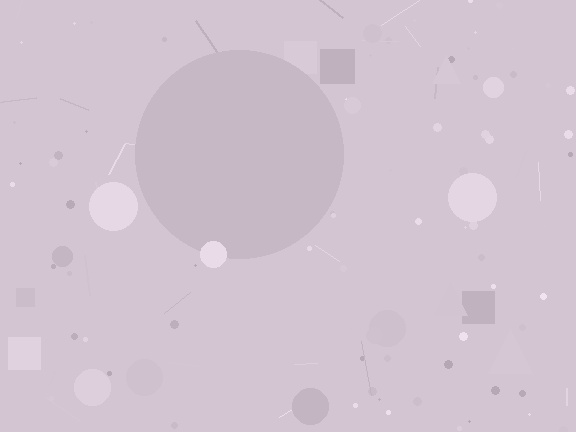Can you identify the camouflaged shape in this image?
The camouflaged shape is a circle.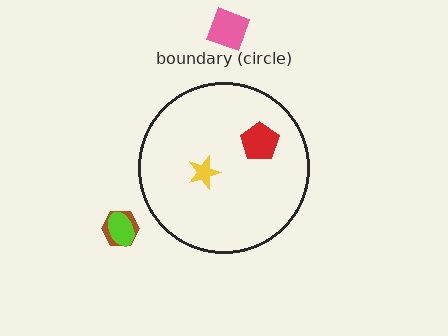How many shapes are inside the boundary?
2 inside, 3 outside.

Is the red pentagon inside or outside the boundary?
Inside.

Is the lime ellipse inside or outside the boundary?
Outside.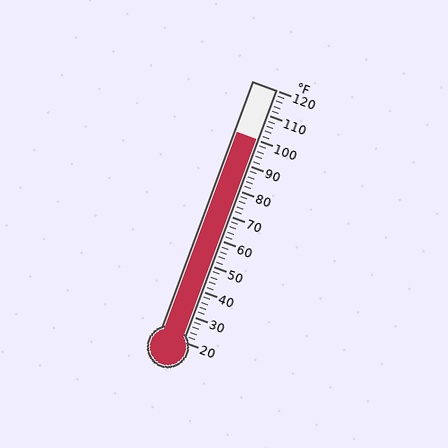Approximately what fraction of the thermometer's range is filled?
The thermometer is filled to approximately 80% of its range.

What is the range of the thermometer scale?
The thermometer scale ranges from 20°F to 120°F.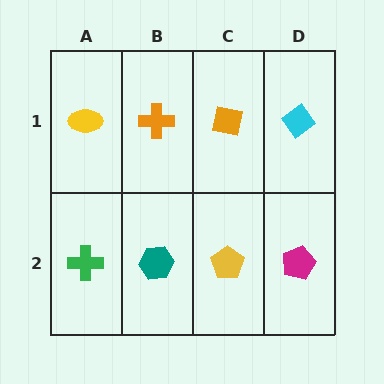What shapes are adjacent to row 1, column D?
A magenta pentagon (row 2, column D), an orange square (row 1, column C).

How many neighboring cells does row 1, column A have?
2.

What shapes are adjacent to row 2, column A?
A yellow ellipse (row 1, column A), a teal hexagon (row 2, column B).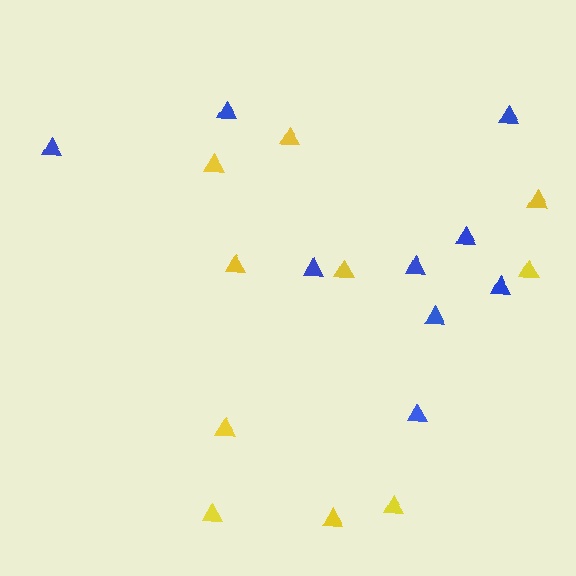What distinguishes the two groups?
There are 2 groups: one group of yellow triangles (10) and one group of blue triangles (9).